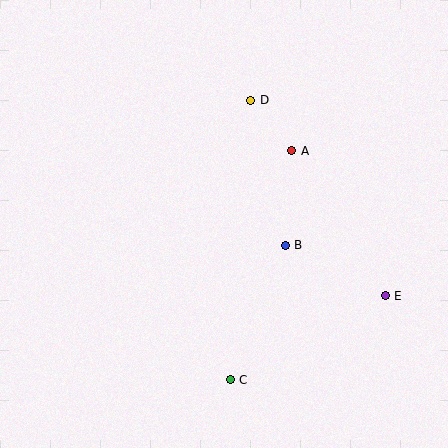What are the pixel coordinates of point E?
Point E is at (385, 296).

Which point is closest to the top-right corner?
Point A is closest to the top-right corner.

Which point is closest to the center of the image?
Point B at (285, 245) is closest to the center.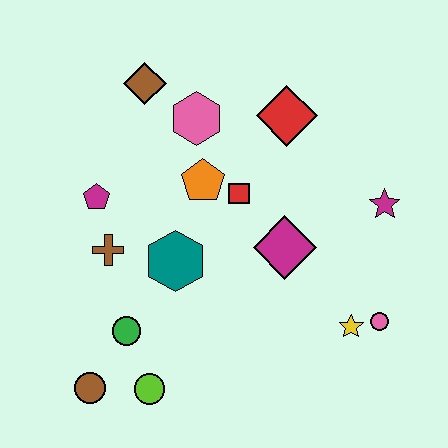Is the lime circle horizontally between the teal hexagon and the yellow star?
No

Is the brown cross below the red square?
Yes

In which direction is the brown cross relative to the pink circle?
The brown cross is to the left of the pink circle.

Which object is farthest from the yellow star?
The brown diamond is farthest from the yellow star.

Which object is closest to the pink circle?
The yellow star is closest to the pink circle.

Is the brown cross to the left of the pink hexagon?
Yes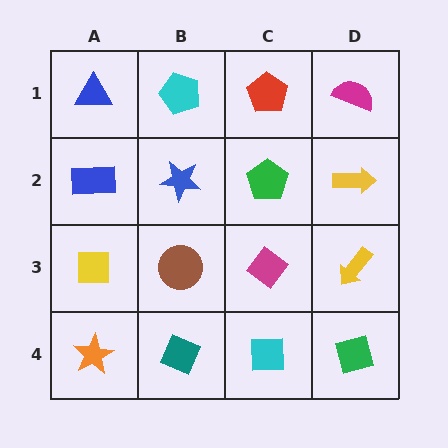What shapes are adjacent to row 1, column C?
A green pentagon (row 2, column C), a cyan pentagon (row 1, column B), a magenta semicircle (row 1, column D).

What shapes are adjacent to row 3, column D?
A yellow arrow (row 2, column D), a green diamond (row 4, column D), a magenta diamond (row 3, column C).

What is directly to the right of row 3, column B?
A magenta diamond.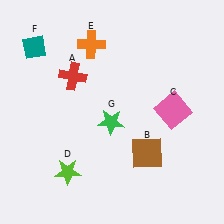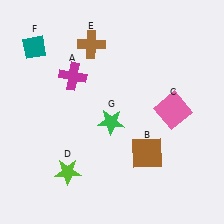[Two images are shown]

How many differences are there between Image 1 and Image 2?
There are 2 differences between the two images.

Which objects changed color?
A changed from red to magenta. E changed from orange to brown.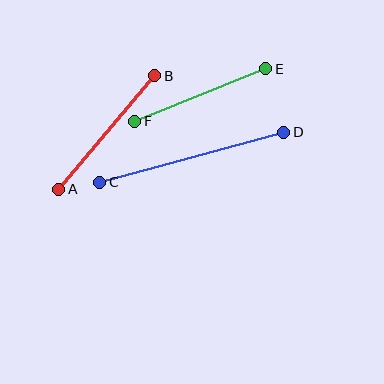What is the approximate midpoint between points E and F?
The midpoint is at approximately (200, 95) pixels.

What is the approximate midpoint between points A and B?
The midpoint is at approximately (107, 132) pixels.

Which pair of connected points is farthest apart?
Points C and D are farthest apart.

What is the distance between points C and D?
The distance is approximately 191 pixels.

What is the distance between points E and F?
The distance is approximately 141 pixels.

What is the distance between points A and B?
The distance is approximately 149 pixels.